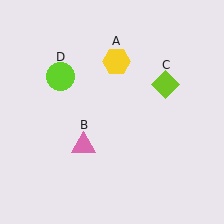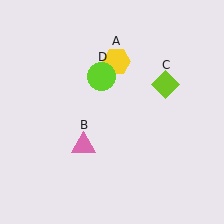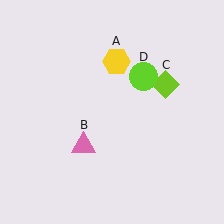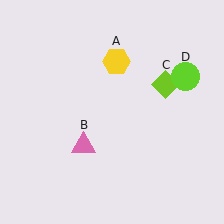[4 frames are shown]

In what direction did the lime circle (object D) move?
The lime circle (object D) moved right.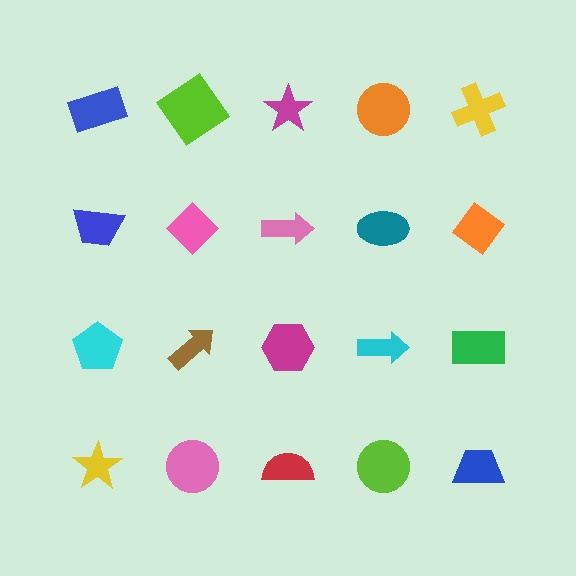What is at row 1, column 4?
An orange circle.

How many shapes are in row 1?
5 shapes.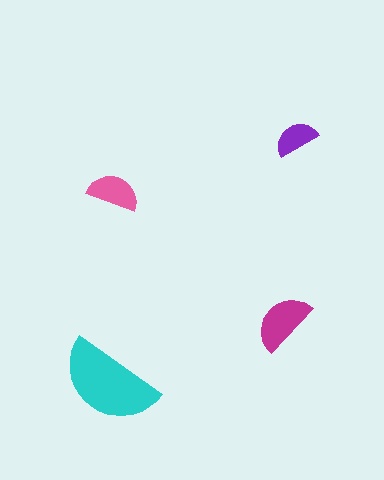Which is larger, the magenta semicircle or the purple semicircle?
The magenta one.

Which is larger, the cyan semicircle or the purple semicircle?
The cyan one.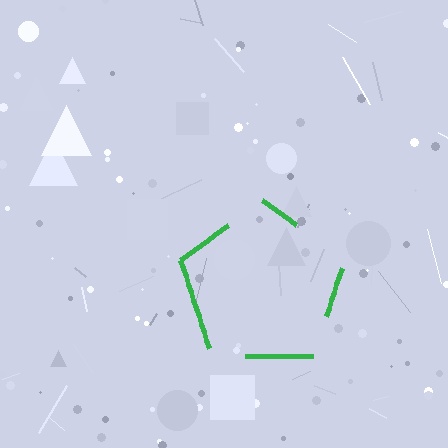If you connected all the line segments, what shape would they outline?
They would outline a pentagon.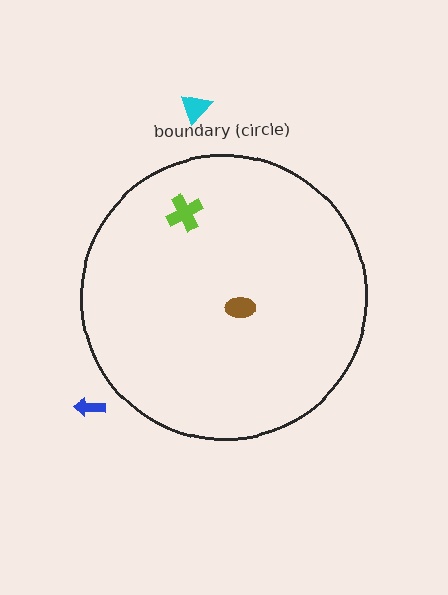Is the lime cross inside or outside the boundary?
Inside.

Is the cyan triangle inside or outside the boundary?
Outside.